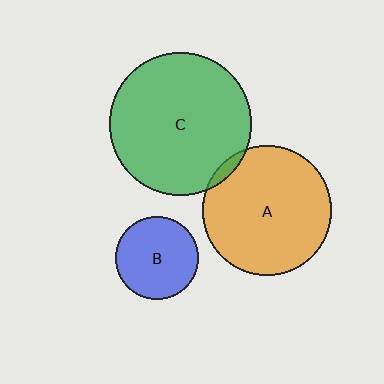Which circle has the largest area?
Circle C (green).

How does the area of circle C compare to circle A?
Approximately 1.2 times.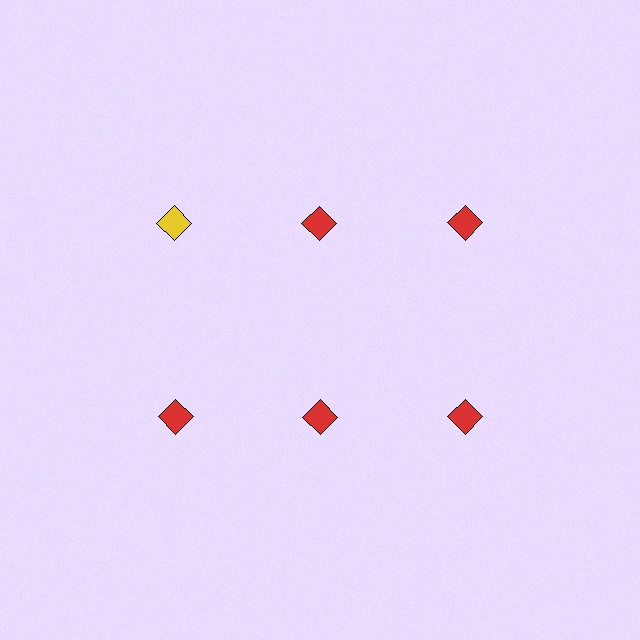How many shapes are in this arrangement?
There are 6 shapes arranged in a grid pattern.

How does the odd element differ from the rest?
It has a different color: yellow instead of red.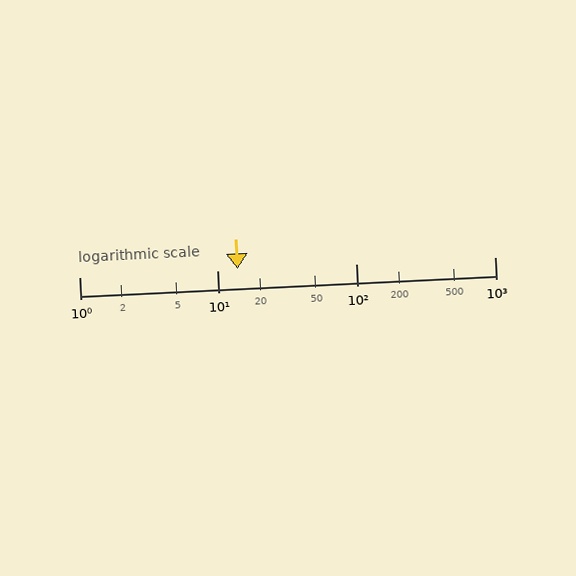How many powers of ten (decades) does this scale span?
The scale spans 3 decades, from 1 to 1000.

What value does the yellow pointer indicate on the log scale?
The pointer indicates approximately 14.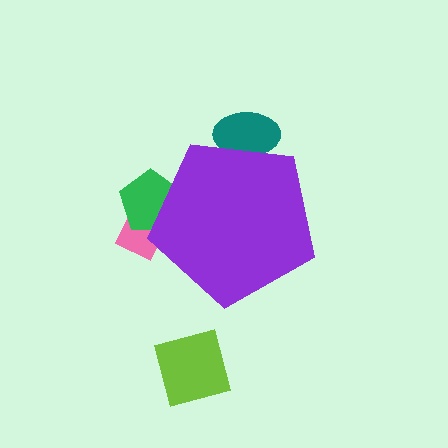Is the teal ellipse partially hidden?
Yes, the teal ellipse is partially hidden behind the purple pentagon.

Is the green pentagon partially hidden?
Yes, the green pentagon is partially hidden behind the purple pentagon.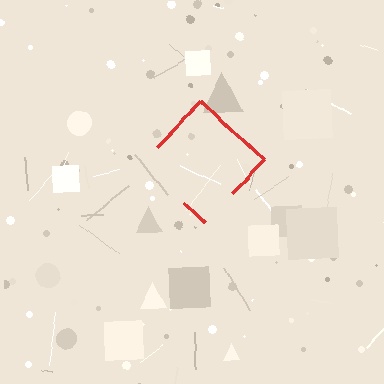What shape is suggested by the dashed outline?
The dashed outline suggests a diamond.